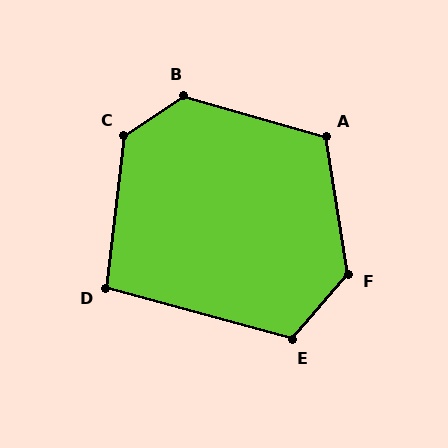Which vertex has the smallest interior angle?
D, at approximately 99 degrees.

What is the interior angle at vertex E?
Approximately 115 degrees (obtuse).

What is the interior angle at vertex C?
Approximately 130 degrees (obtuse).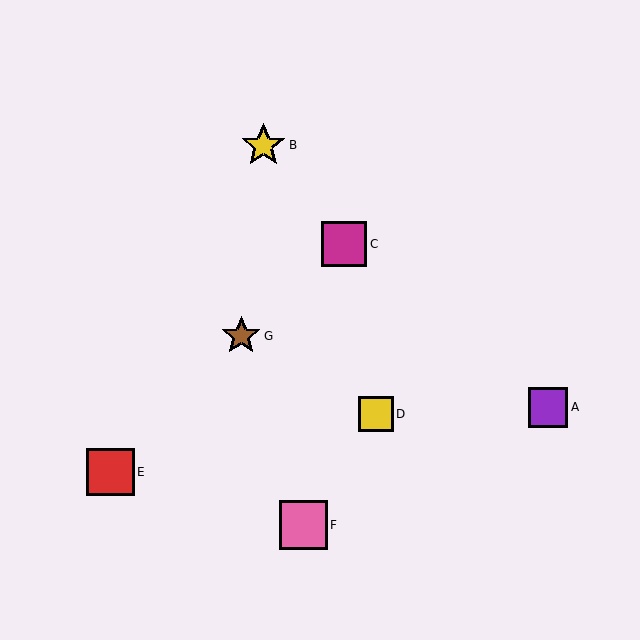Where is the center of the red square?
The center of the red square is at (110, 472).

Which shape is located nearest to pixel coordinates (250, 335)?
The brown star (labeled G) at (241, 336) is nearest to that location.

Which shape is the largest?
The pink square (labeled F) is the largest.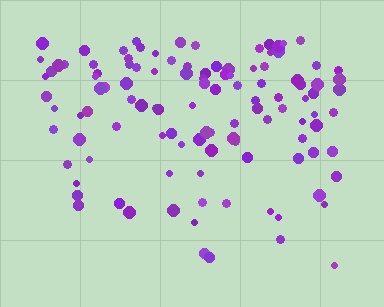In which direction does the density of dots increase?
From bottom to top, with the top side densest.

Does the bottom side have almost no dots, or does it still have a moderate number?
Still a moderate number, just noticeably fewer than the top.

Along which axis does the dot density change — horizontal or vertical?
Vertical.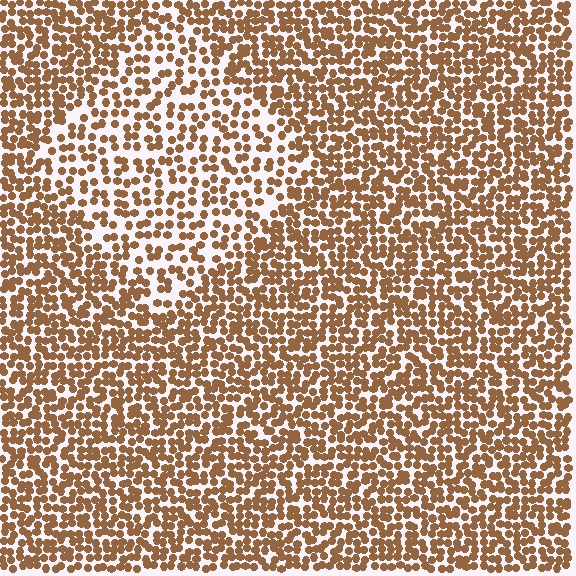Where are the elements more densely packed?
The elements are more densely packed outside the diamond boundary.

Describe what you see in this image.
The image contains small brown elements arranged at two different densities. A diamond-shaped region is visible where the elements are less densely packed than the surrounding area.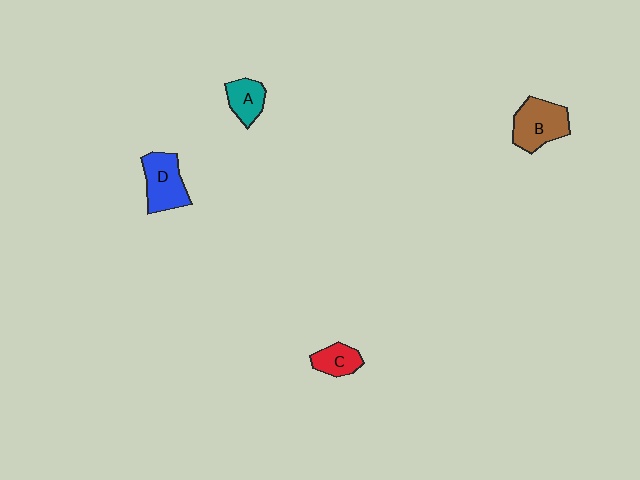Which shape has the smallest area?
Shape C (red).